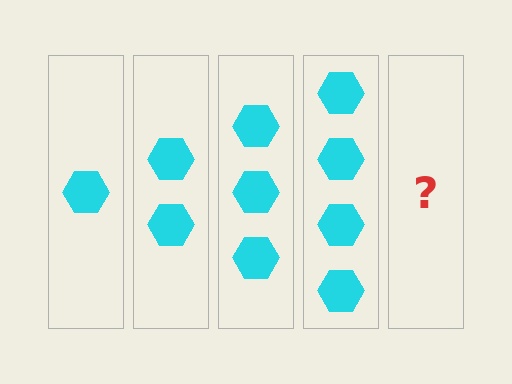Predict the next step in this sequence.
The next step is 5 hexagons.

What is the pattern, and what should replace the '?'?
The pattern is that each step adds one more hexagon. The '?' should be 5 hexagons.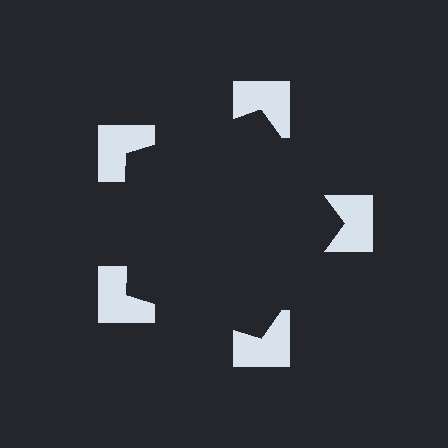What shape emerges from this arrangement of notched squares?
An illusory pentagon — its edges are inferred from the aligned wedge cuts in the notched squares, not physically drawn.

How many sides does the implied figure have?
5 sides.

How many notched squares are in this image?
There are 5 — one at each vertex of the illusory pentagon.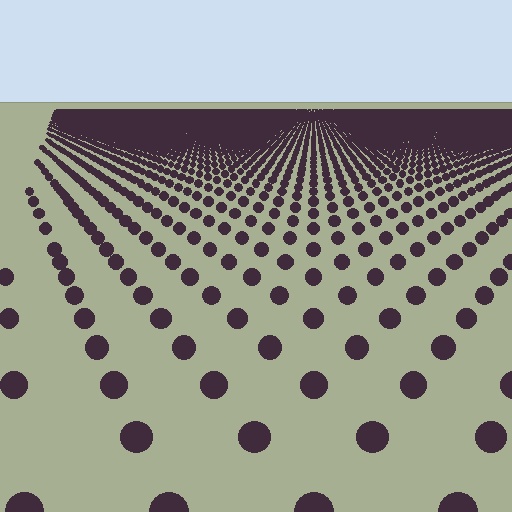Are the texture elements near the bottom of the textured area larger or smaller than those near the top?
Larger. Near the bottom, elements are closer to the viewer and appear at a bigger on-screen size.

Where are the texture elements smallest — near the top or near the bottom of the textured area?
Near the top.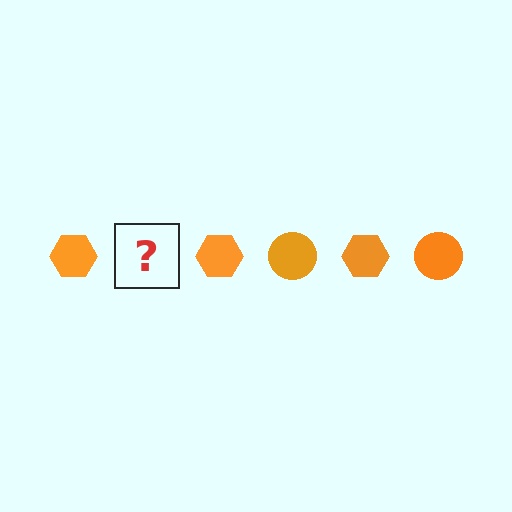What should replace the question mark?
The question mark should be replaced with an orange circle.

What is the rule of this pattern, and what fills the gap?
The rule is that the pattern cycles through hexagon, circle shapes in orange. The gap should be filled with an orange circle.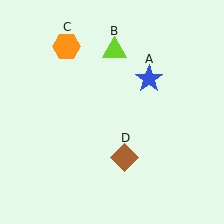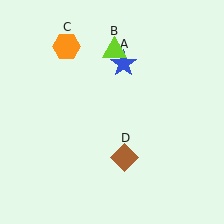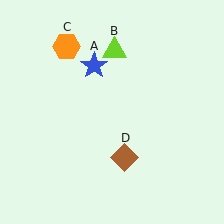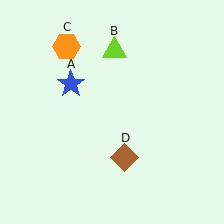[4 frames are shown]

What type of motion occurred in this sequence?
The blue star (object A) rotated counterclockwise around the center of the scene.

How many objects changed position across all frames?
1 object changed position: blue star (object A).